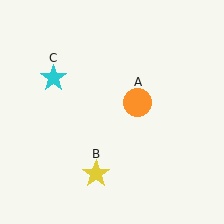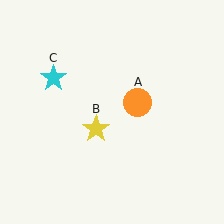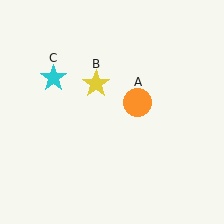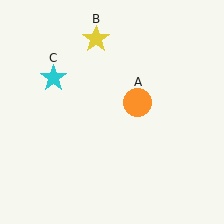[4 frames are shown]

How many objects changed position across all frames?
1 object changed position: yellow star (object B).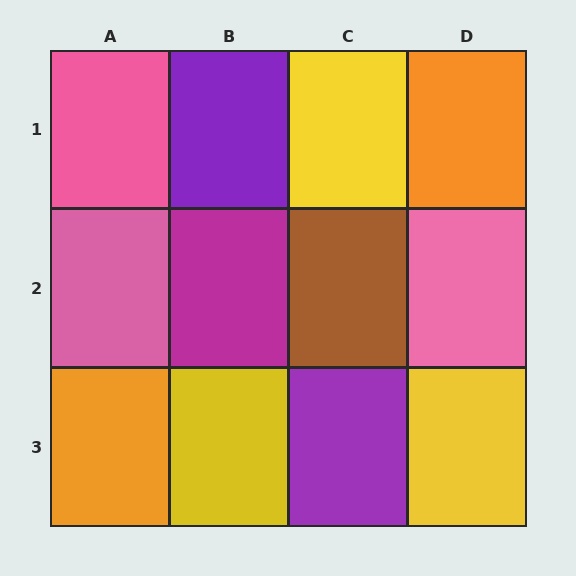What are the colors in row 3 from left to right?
Orange, yellow, purple, yellow.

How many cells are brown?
1 cell is brown.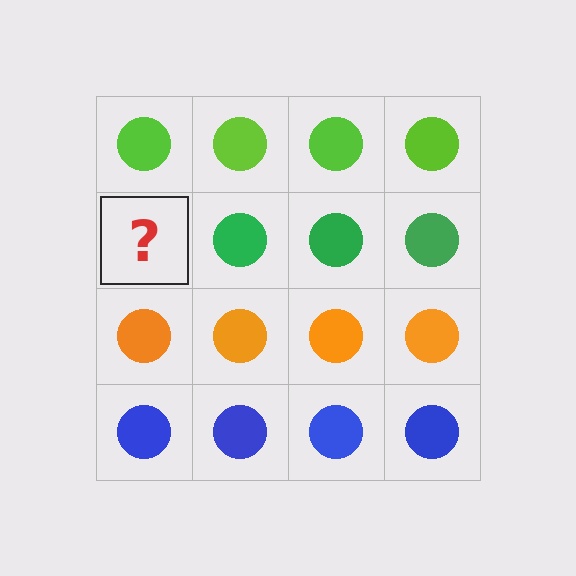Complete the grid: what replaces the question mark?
The question mark should be replaced with a green circle.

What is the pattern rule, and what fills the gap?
The rule is that each row has a consistent color. The gap should be filled with a green circle.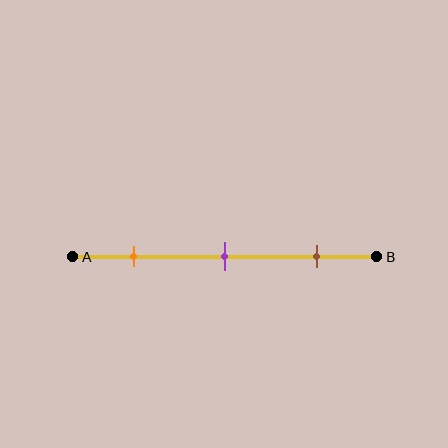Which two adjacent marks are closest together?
The orange and purple marks are the closest adjacent pair.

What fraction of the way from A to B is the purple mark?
The purple mark is approximately 50% (0.5) of the way from A to B.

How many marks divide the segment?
There are 3 marks dividing the segment.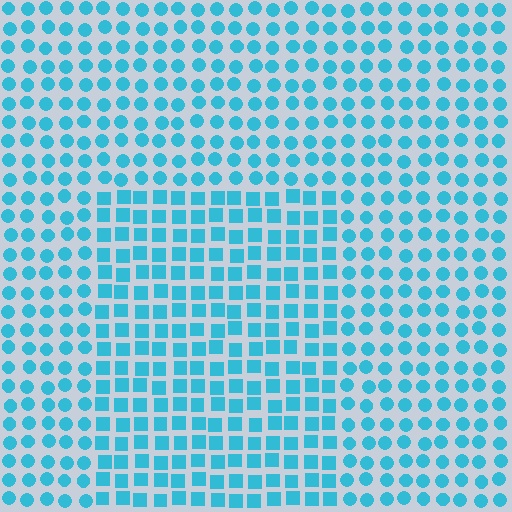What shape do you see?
I see a rectangle.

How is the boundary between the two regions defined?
The boundary is defined by a change in element shape: squares inside vs. circles outside. All elements share the same color and spacing.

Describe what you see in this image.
The image is filled with small cyan elements arranged in a uniform grid. A rectangle-shaped region contains squares, while the surrounding area contains circles. The boundary is defined purely by the change in element shape.